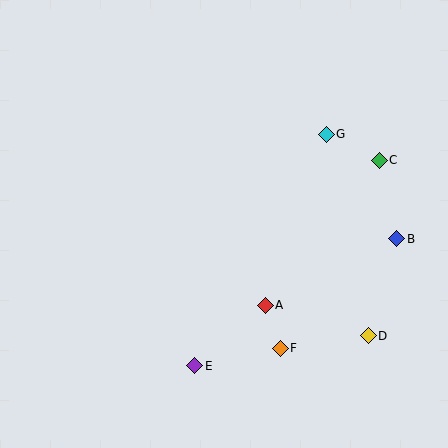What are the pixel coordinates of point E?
Point E is at (195, 366).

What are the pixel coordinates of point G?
Point G is at (326, 134).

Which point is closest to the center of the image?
Point A at (265, 305) is closest to the center.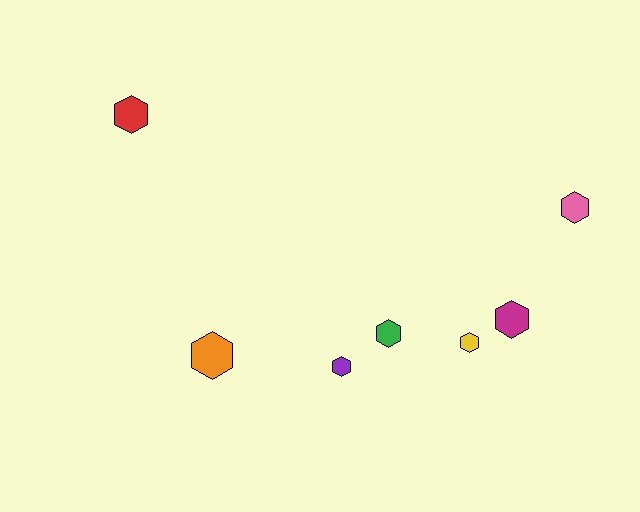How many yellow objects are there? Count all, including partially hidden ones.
There is 1 yellow object.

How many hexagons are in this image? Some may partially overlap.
There are 7 hexagons.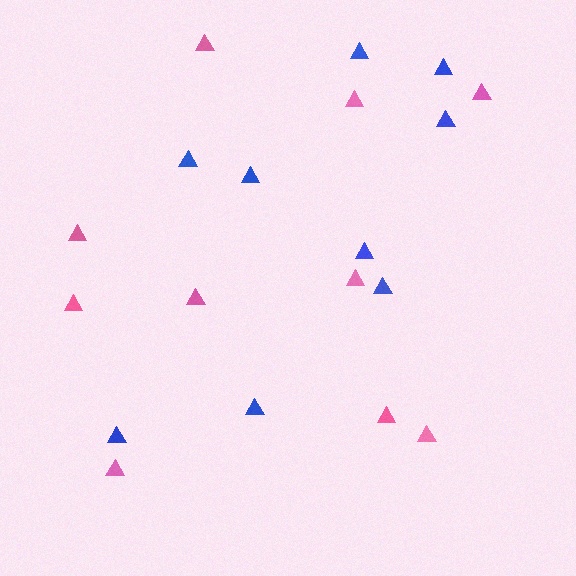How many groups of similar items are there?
There are 2 groups: one group of pink triangles (10) and one group of blue triangles (9).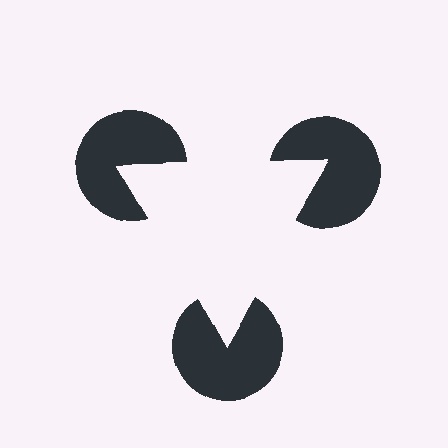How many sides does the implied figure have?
3 sides.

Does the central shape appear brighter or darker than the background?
It typically appears slightly brighter than the background, even though no actual brightness change is drawn.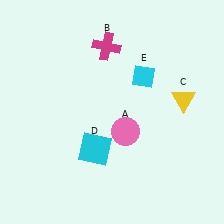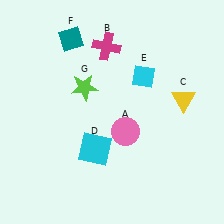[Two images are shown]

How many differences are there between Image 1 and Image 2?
There are 2 differences between the two images.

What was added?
A teal diamond (F), a lime star (G) were added in Image 2.